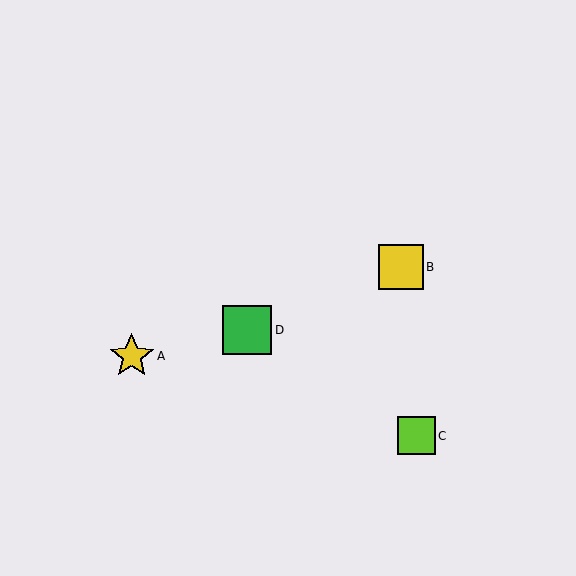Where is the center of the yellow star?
The center of the yellow star is at (132, 356).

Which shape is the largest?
The green square (labeled D) is the largest.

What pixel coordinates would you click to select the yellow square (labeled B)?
Click at (401, 267) to select the yellow square B.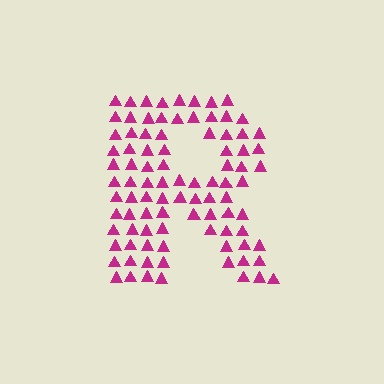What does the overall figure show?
The overall figure shows the letter R.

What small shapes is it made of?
It is made of small triangles.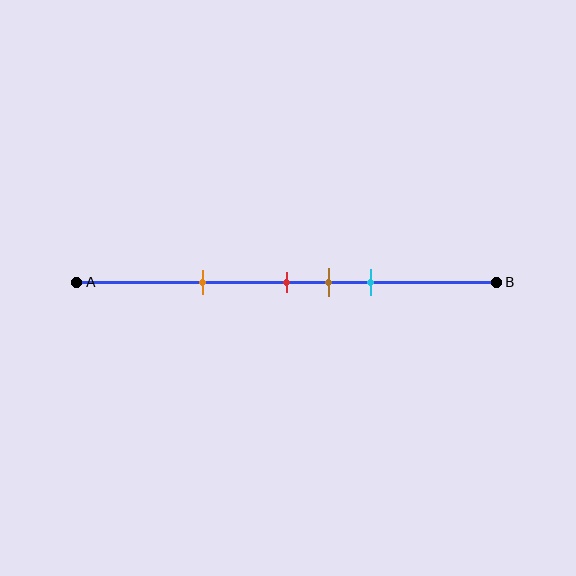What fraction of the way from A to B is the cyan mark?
The cyan mark is approximately 70% (0.7) of the way from A to B.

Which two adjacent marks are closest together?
The red and brown marks are the closest adjacent pair.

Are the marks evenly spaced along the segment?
No, the marks are not evenly spaced.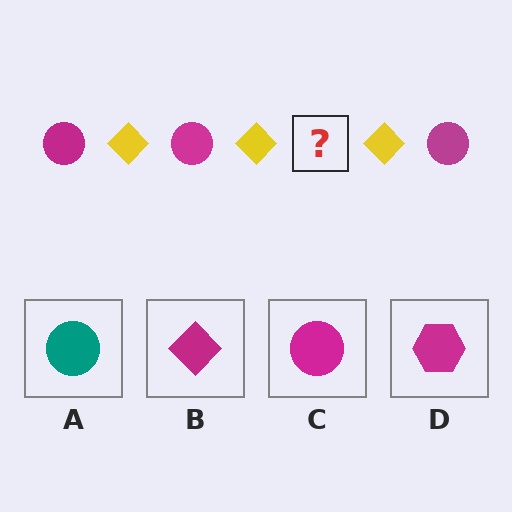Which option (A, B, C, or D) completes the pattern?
C.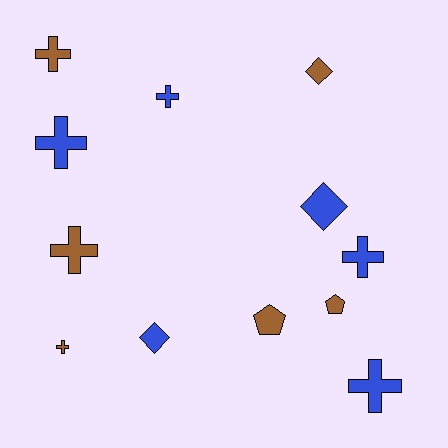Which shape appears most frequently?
Cross, with 7 objects.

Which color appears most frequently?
Blue, with 6 objects.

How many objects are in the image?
There are 12 objects.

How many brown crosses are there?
There are 3 brown crosses.